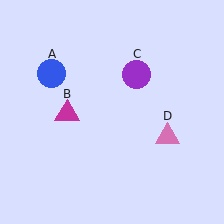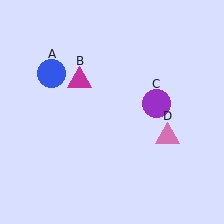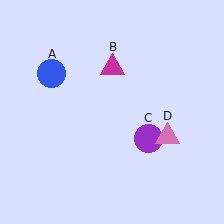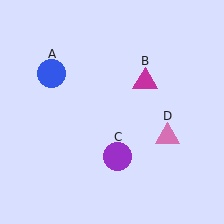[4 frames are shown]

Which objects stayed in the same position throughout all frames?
Blue circle (object A) and pink triangle (object D) remained stationary.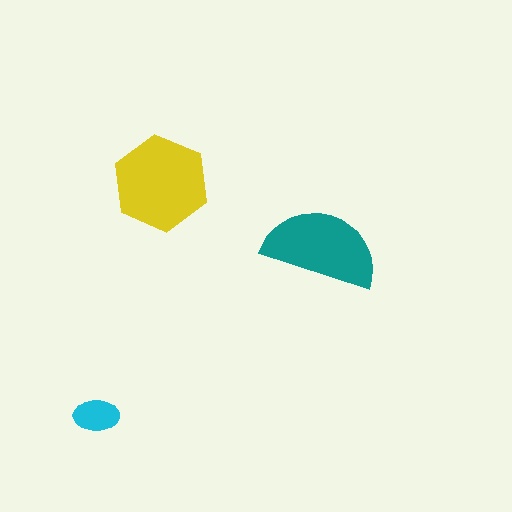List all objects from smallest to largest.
The cyan ellipse, the teal semicircle, the yellow hexagon.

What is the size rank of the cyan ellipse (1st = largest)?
3rd.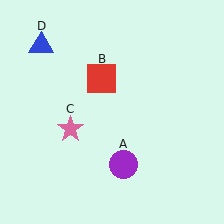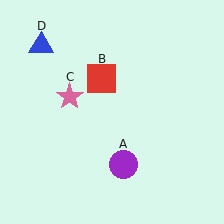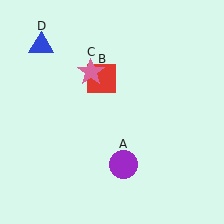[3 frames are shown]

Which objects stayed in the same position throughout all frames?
Purple circle (object A) and red square (object B) and blue triangle (object D) remained stationary.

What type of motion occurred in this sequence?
The pink star (object C) rotated clockwise around the center of the scene.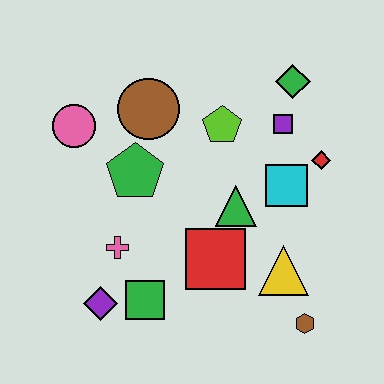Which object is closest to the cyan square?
The red diamond is closest to the cyan square.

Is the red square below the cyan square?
Yes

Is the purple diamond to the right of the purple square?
No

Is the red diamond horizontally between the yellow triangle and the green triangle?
No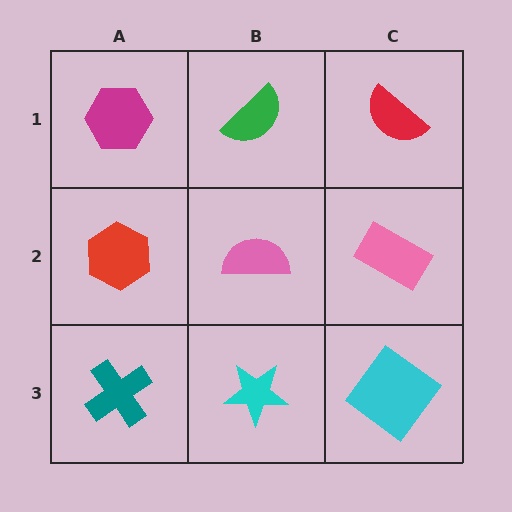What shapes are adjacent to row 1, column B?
A pink semicircle (row 2, column B), a magenta hexagon (row 1, column A), a red semicircle (row 1, column C).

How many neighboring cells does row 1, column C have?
2.